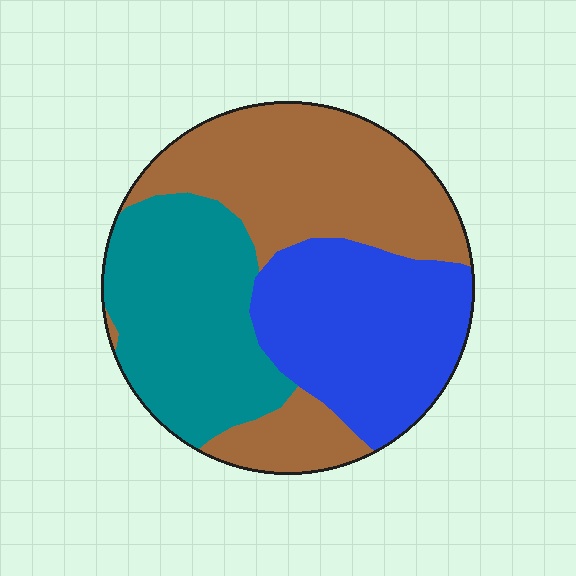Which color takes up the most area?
Brown, at roughly 40%.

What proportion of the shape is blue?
Blue takes up about one third (1/3) of the shape.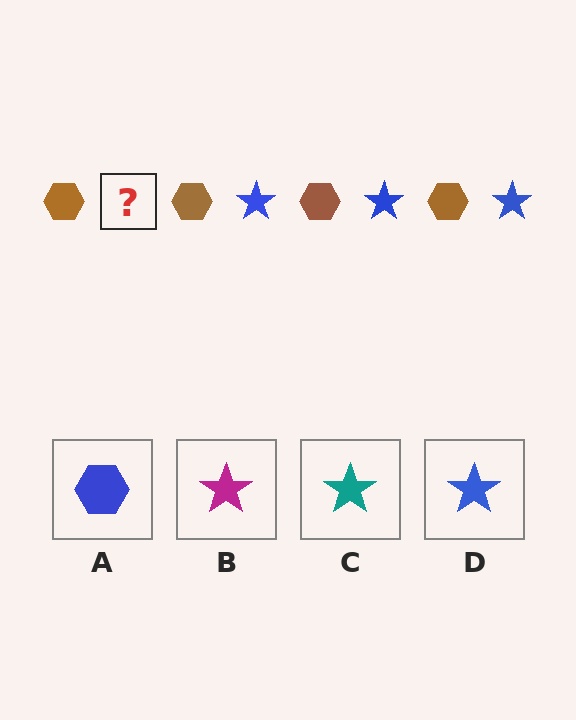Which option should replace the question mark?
Option D.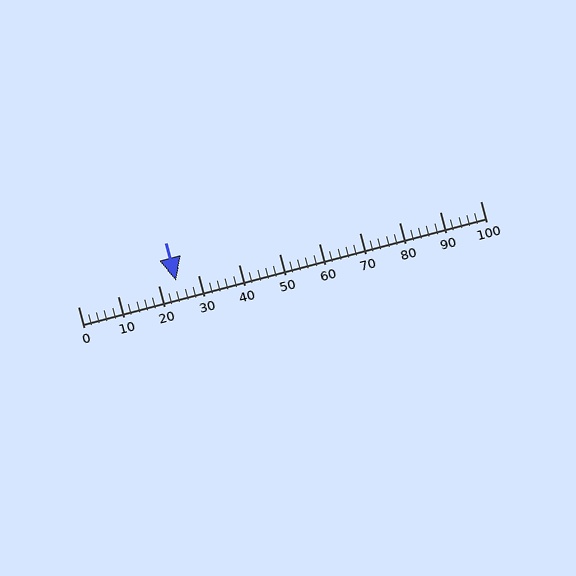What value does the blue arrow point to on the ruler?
The blue arrow points to approximately 24.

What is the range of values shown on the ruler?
The ruler shows values from 0 to 100.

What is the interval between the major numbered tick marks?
The major tick marks are spaced 10 units apart.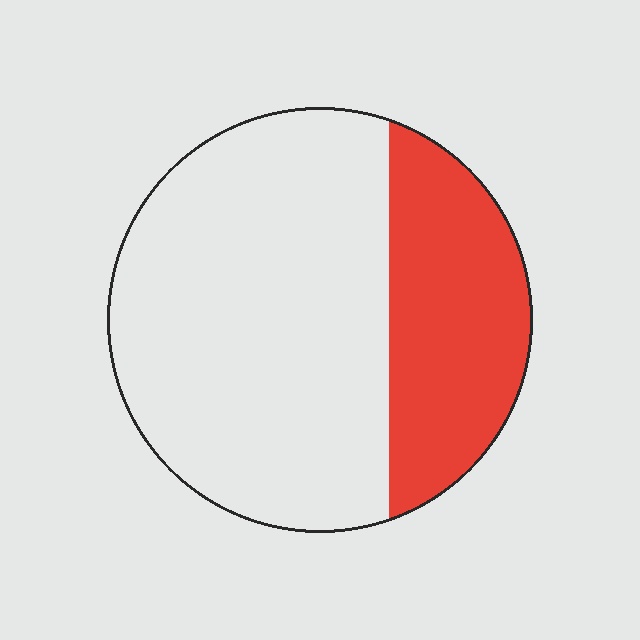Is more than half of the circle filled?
No.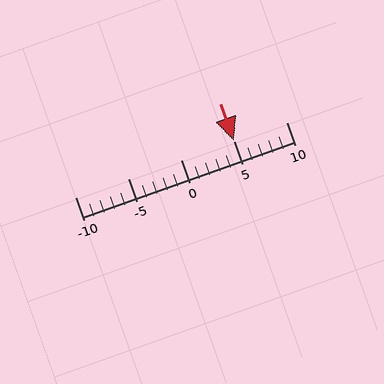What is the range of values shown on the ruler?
The ruler shows values from -10 to 10.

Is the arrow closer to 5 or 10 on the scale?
The arrow is closer to 5.